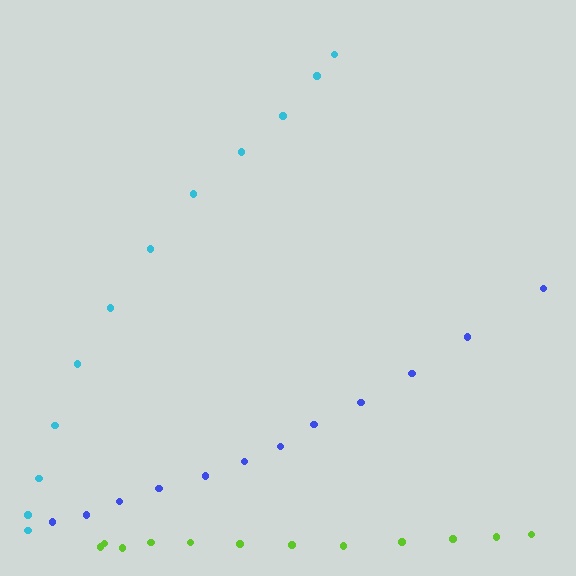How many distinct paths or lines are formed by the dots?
There are 3 distinct paths.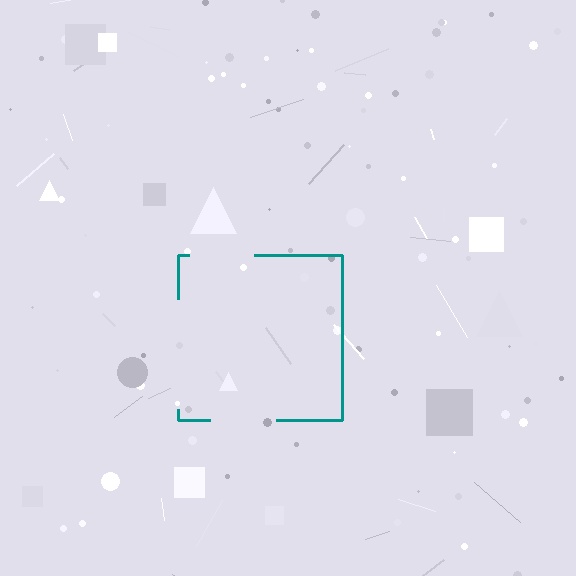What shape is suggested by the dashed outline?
The dashed outline suggests a square.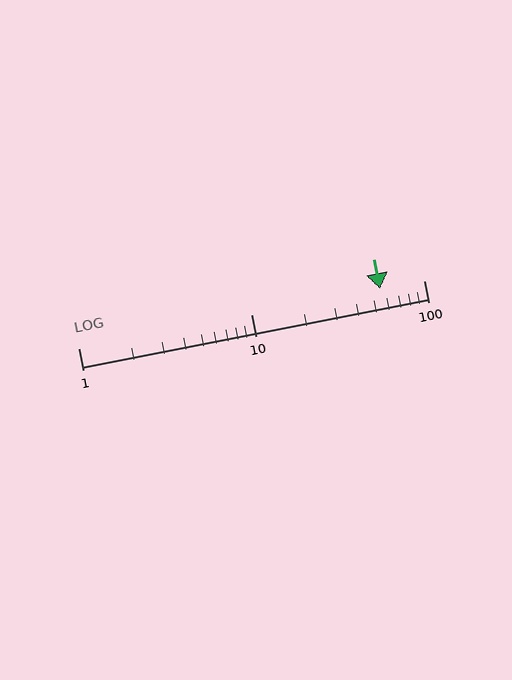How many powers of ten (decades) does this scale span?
The scale spans 2 decades, from 1 to 100.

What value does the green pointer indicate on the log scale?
The pointer indicates approximately 56.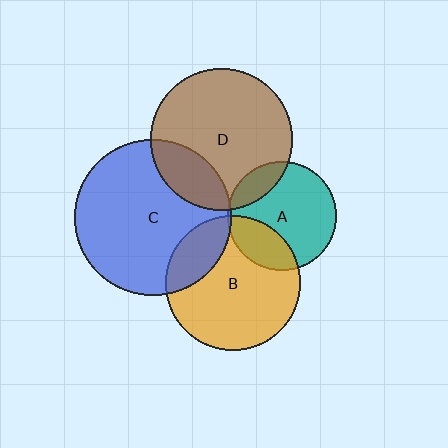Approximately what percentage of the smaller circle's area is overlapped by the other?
Approximately 25%.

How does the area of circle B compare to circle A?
Approximately 1.5 times.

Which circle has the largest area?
Circle C (blue).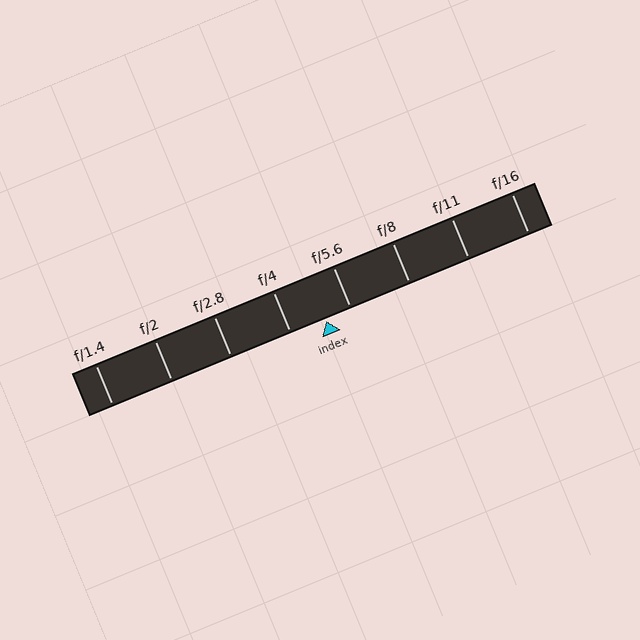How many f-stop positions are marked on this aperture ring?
There are 8 f-stop positions marked.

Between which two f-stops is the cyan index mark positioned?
The index mark is between f/4 and f/5.6.